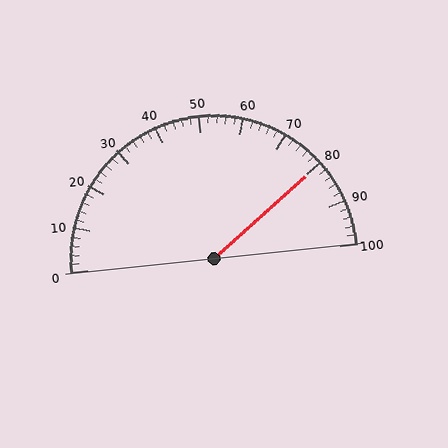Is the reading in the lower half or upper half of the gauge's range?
The reading is in the upper half of the range (0 to 100).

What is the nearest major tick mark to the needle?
The nearest major tick mark is 80.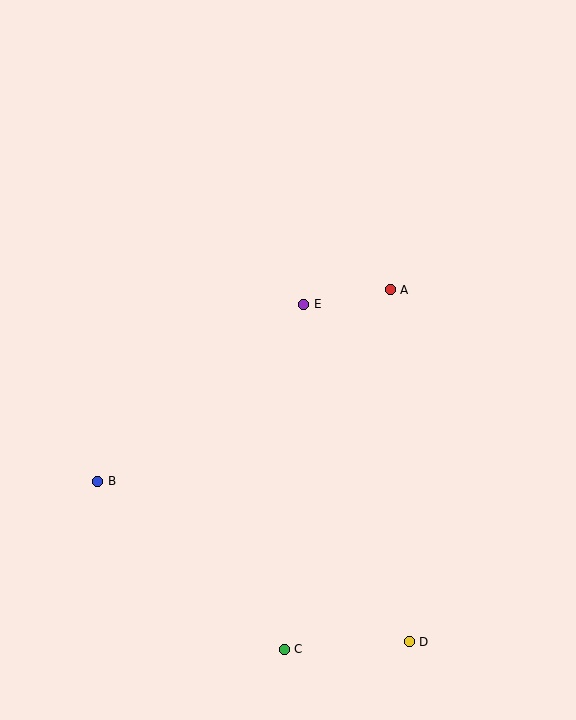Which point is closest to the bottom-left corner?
Point B is closest to the bottom-left corner.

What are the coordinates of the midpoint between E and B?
The midpoint between E and B is at (201, 393).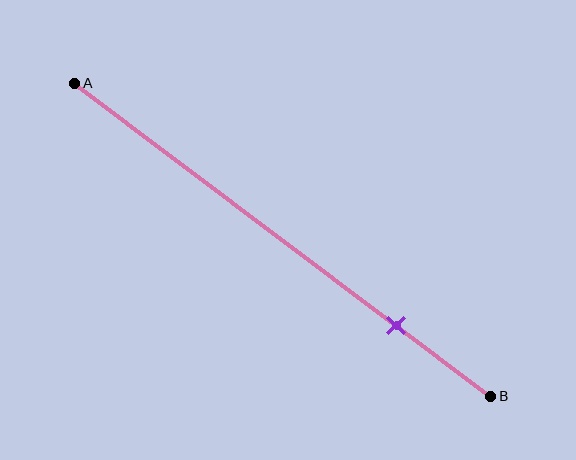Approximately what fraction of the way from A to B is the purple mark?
The purple mark is approximately 75% of the way from A to B.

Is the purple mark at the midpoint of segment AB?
No, the mark is at about 75% from A, not at the 50% midpoint.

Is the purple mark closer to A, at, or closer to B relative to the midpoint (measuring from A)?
The purple mark is closer to point B than the midpoint of segment AB.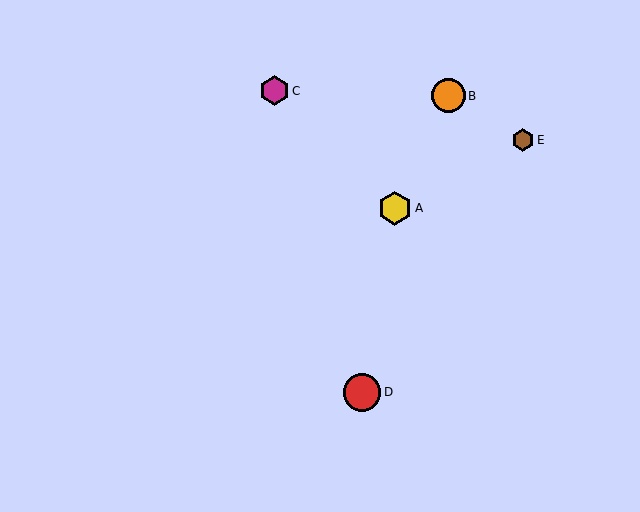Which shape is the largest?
The red circle (labeled D) is the largest.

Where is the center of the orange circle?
The center of the orange circle is at (448, 96).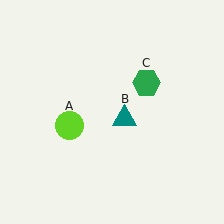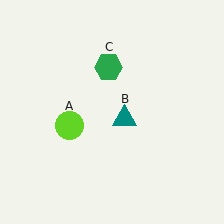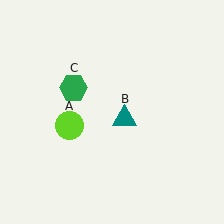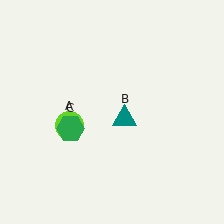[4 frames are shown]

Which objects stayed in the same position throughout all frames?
Lime circle (object A) and teal triangle (object B) remained stationary.